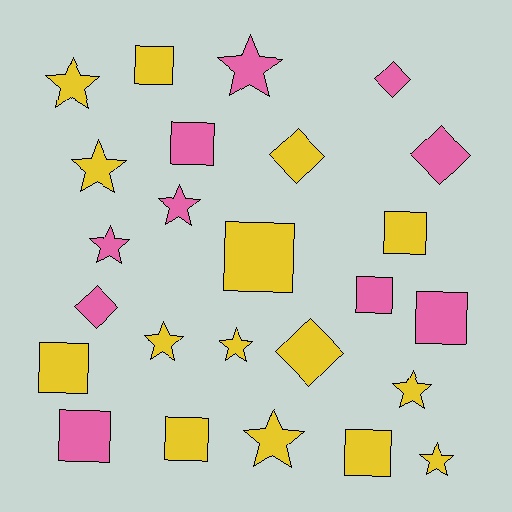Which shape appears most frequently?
Square, with 10 objects.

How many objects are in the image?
There are 25 objects.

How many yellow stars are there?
There are 7 yellow stars.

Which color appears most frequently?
Yellow, with 15 objects.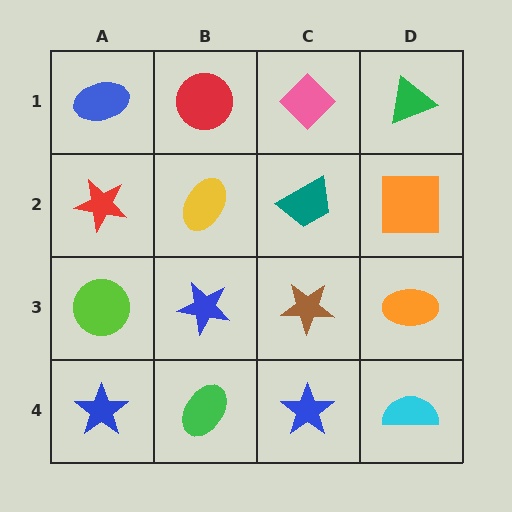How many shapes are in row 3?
4 shapes.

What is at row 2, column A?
A red star.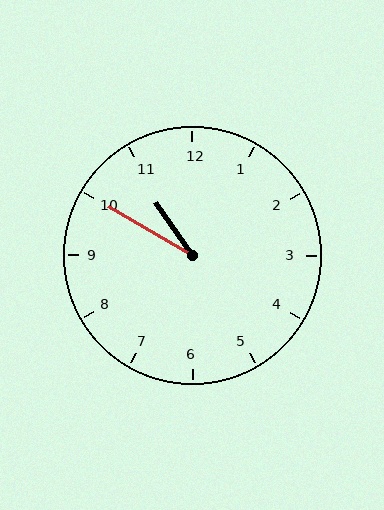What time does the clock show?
10:50.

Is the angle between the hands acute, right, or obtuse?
It is acute.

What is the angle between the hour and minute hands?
Approximately 25 degrees.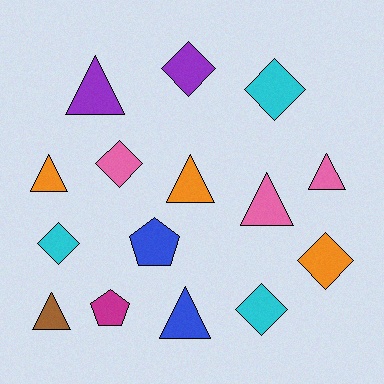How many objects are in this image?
There are 15 objects.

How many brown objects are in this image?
There is 1 brown object.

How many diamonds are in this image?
There are 6 diamonds.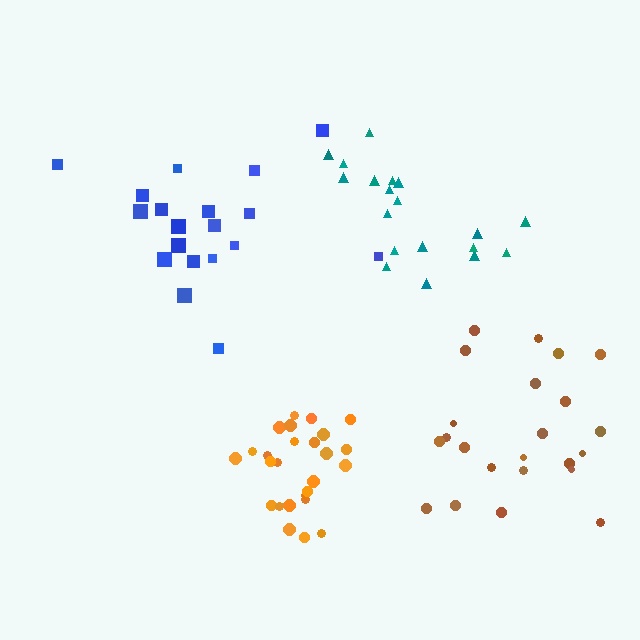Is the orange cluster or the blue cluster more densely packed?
Orange.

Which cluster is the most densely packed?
Orange.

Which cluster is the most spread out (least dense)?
Blue.